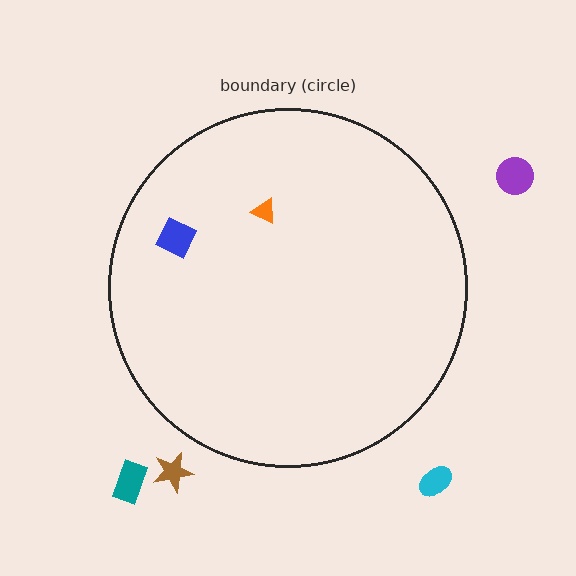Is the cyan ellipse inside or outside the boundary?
Outside.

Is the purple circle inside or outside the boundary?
Outside.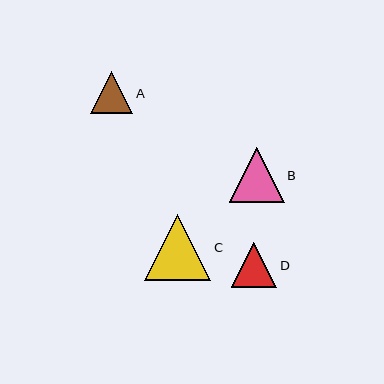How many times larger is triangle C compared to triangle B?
Triangle C is approximately 1.2 times the size of triangle B.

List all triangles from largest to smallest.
From largest to smallest: C, B, D, A.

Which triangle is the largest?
Triangle C is the largest with a size of approximately 66 pixels.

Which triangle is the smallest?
Triangle A is the smallest with a size of approximately 42 pixels.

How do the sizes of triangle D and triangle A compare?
Triangle D and triangle A are approximately the same size.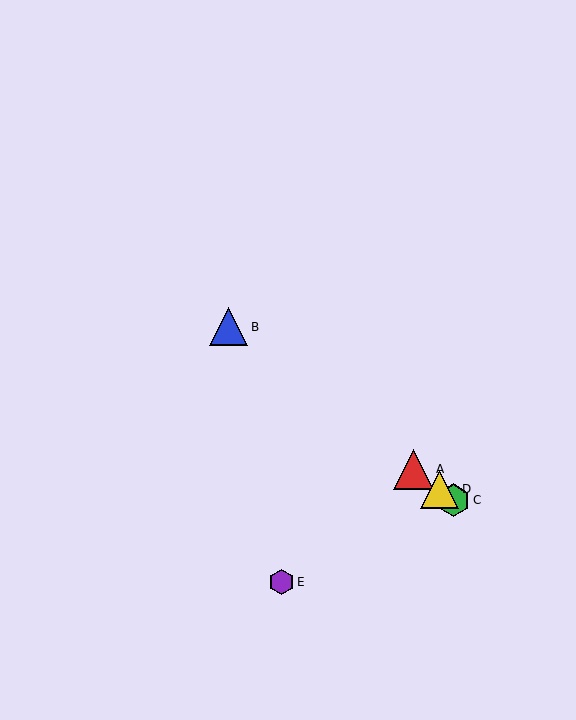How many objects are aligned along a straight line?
4 objects (A, B, C, D) are aligned along a straight line.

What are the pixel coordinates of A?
Object A is at (413, 469).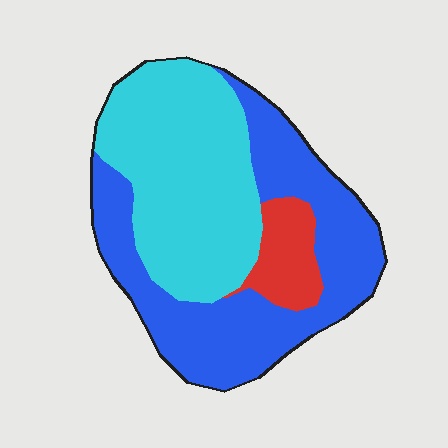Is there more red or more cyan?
Cyan.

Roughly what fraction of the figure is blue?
Blue covers roughly 45% of the figure.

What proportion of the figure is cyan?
Cyan covers about 45% of the figure.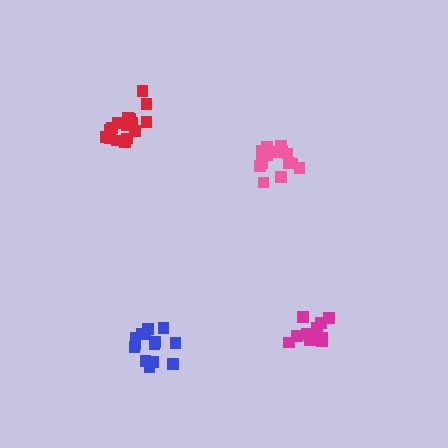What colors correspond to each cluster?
The clusters are colored: red, blue, pink, magenta.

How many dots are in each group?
Group 1: 16 dots, Group 2: 14 dots, Group 3: 15 dots, Group 4: 11 dots (56 total).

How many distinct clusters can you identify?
There are 4 distinct clusters.